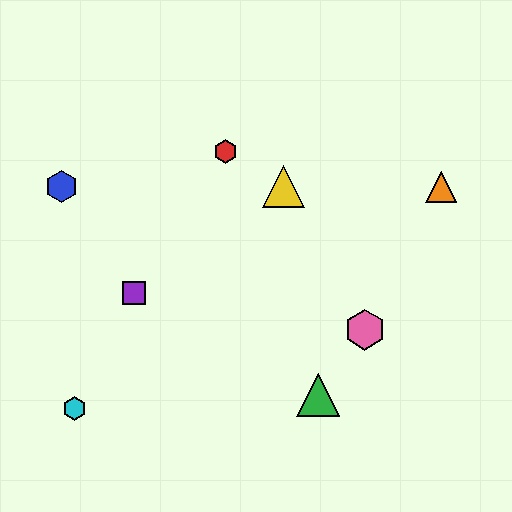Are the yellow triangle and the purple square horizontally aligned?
No, the yellow triangle is at y≈187 and the purple square is at y≈293.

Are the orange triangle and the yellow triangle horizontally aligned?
Yes, both are at y≈187.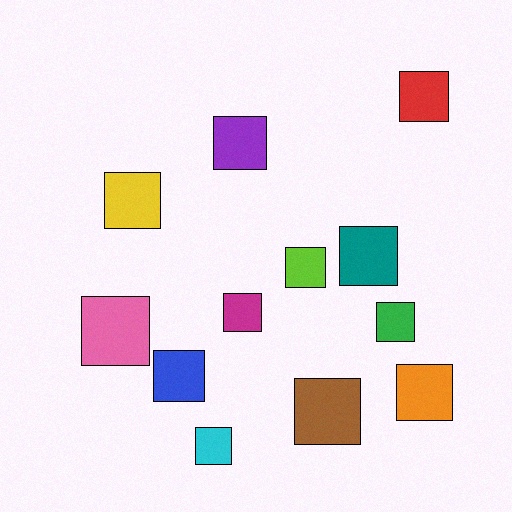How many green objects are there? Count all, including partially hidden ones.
There is 1 green object.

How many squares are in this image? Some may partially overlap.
There are 12 squares.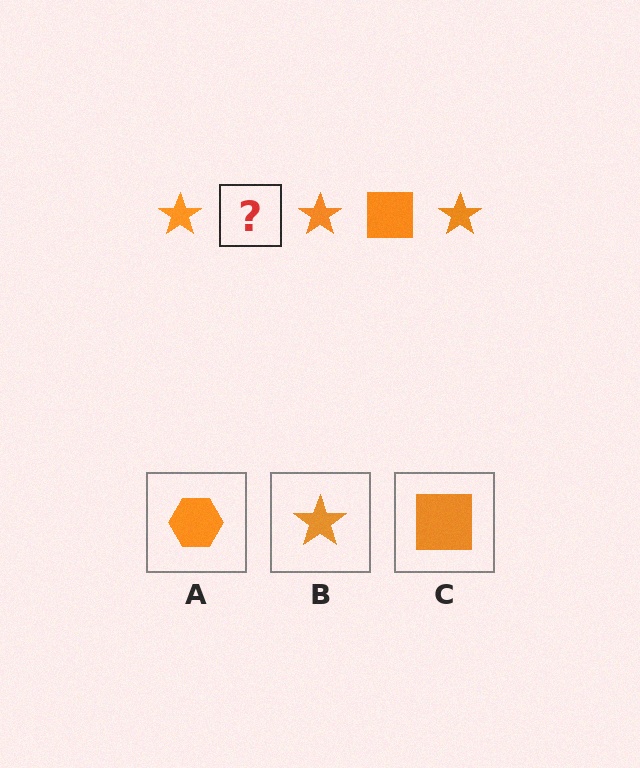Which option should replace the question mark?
Option C.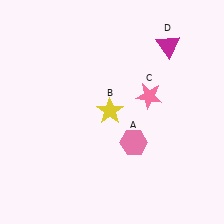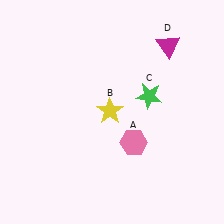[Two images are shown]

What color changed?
The star (C) changed from pink in Image 1 to green in Image 2.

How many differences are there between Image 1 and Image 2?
There is 1 difference between the two images.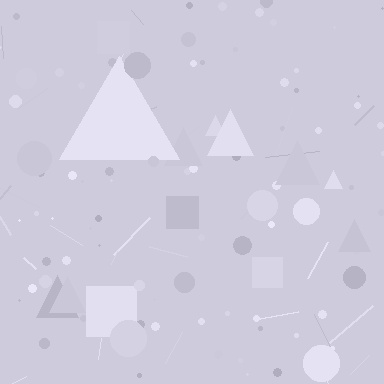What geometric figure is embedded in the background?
A triangle is embedded in the background.